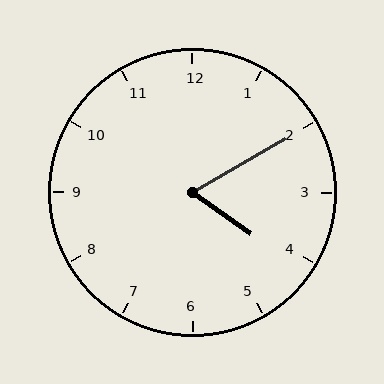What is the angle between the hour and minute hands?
Approximately 65 degrees.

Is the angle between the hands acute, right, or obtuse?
It is acute.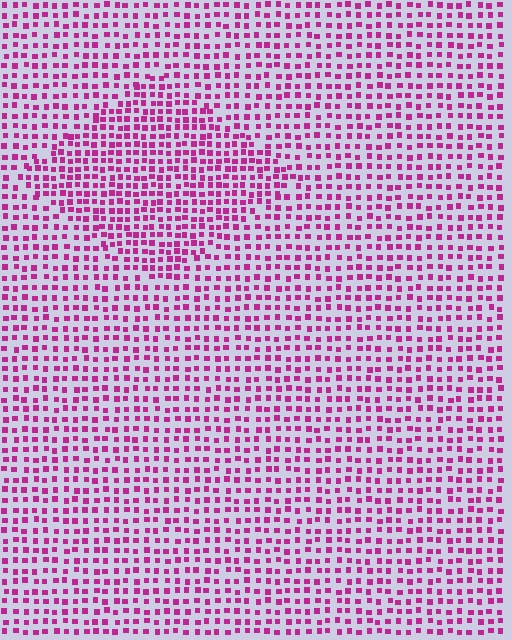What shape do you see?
I see a diamond.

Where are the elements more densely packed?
The elements are more densely packed inside the diamond boundary.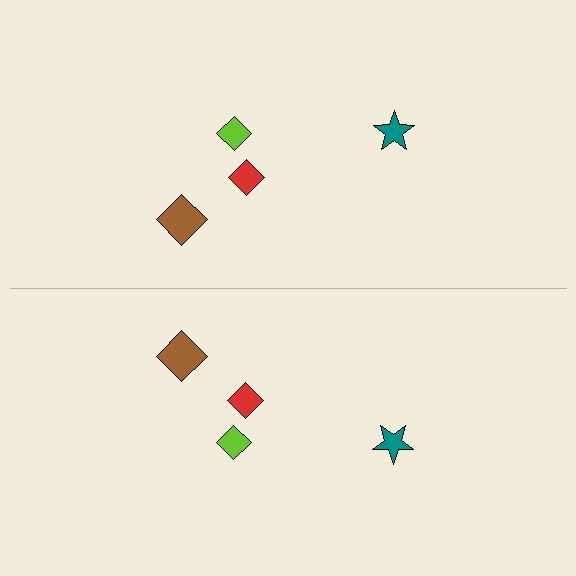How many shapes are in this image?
There are 8 shapes in this image.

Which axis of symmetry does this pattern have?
The pattern has a horizontal axis of symmetry running through the center of the image.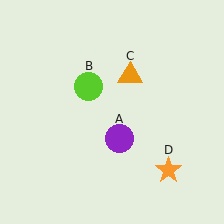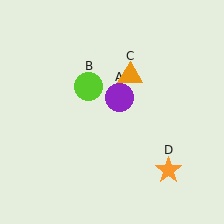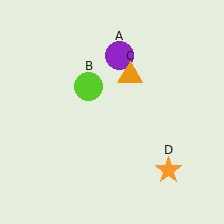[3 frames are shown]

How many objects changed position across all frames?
1 object changed position: purple circle (object A).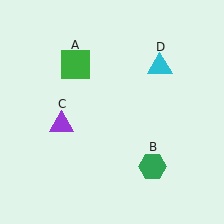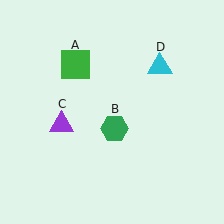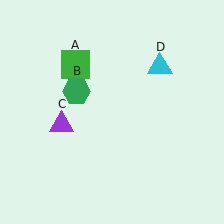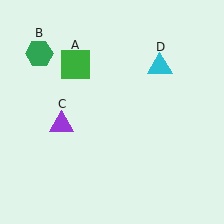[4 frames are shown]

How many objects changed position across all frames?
1 object changed position: green hexagon (object B).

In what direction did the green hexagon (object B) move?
The green hexagon (object B) moved up and to the left.